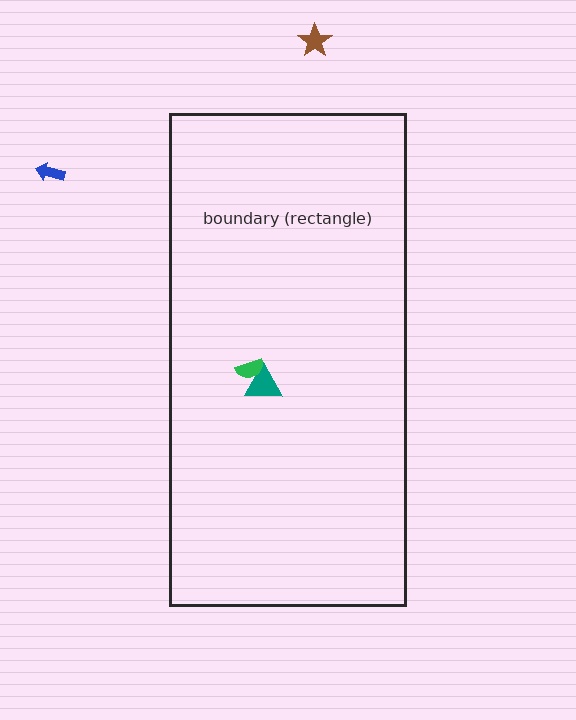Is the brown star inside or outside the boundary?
Outside.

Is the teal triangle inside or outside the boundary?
Inside.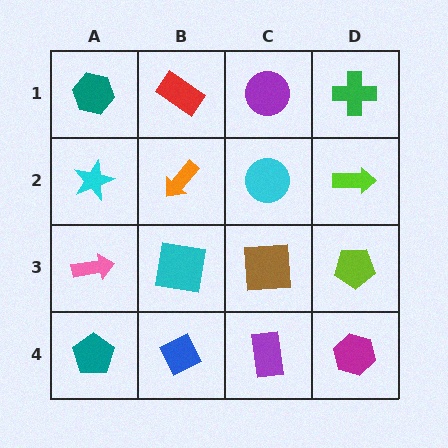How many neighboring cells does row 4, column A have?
2.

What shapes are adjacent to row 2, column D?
A green cross (row 1, column D), a lime pentagon (row 3, column D), a cyan circle (row 2, column C).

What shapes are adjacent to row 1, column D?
A lime arrow (row 2, column D), a purple circle (row 1, column C).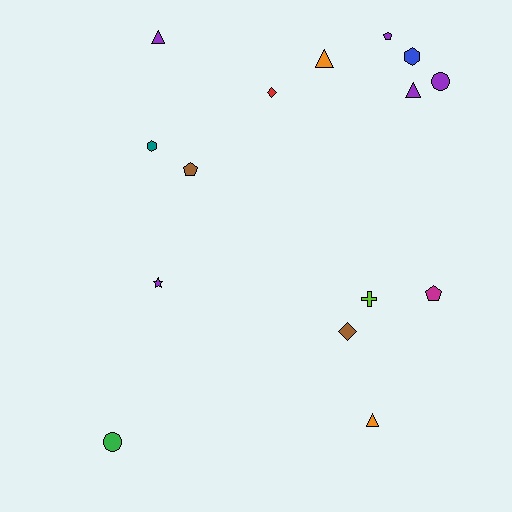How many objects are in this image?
There are 15 objects.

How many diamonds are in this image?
There are 2 diamonds.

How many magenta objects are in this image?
There is 1 magenta object.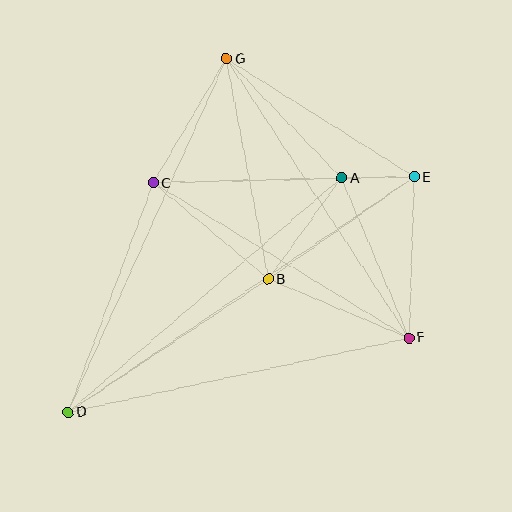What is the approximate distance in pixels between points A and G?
The distance between A and G is approximately 166 pixels.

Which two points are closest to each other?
Points A and E are closest to each other.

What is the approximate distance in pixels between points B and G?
The distance between B and G is approximately 224 pixels.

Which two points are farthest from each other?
Points D and E are farthest from each other.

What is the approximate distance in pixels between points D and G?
The distance between D and G is approximately 387 pixels.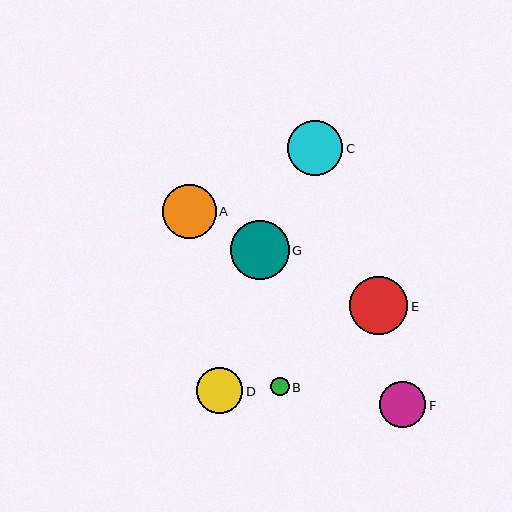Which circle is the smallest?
Circle B is the smallest with a size of approximately 18 pixels.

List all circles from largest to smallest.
From largest to smallest: G, E, C, A, F, D, B.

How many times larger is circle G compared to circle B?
Circle G is approximately 3.2 times the size of circle B.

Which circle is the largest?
Circle G is the largest with a size of approximately 59 pixels.